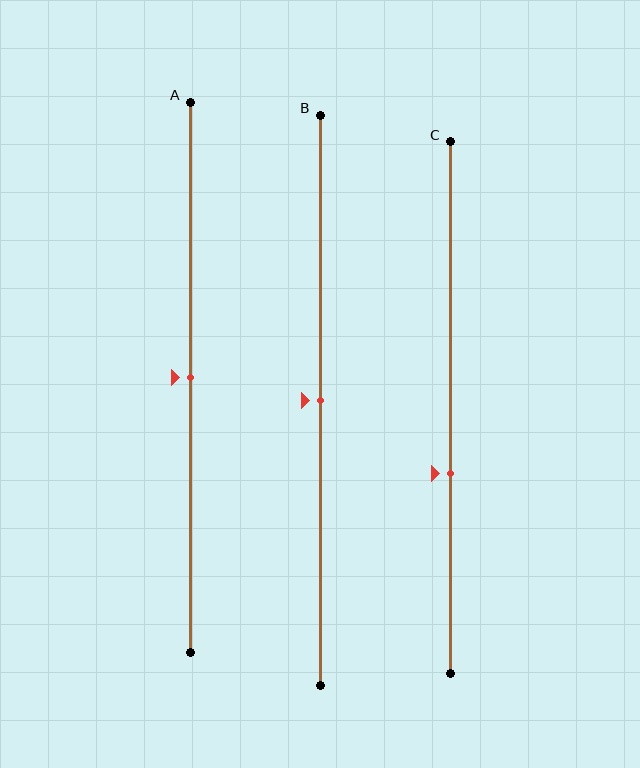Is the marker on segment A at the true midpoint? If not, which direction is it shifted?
Yes, the marker on segment A is at the true midpoint.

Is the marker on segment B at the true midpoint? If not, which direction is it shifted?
Yes, the marker on segment B is at the true midpoint.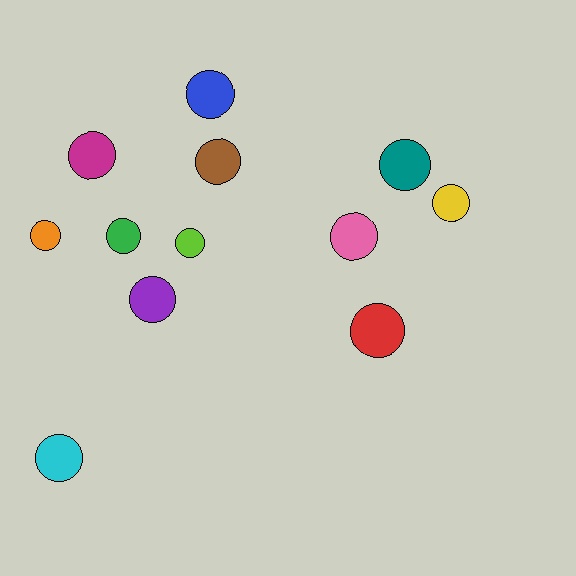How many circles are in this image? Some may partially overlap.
There are 12 circles.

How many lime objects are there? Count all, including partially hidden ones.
There is 1 lime object.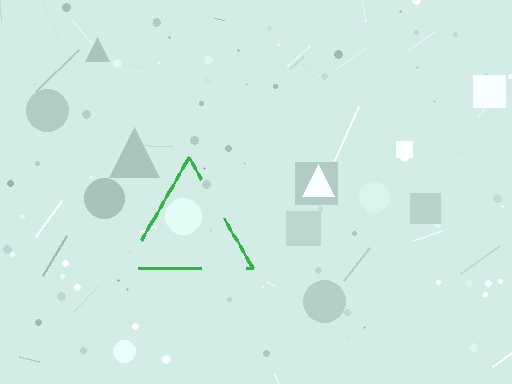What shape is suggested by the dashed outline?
The dashed outline suggests a triangle.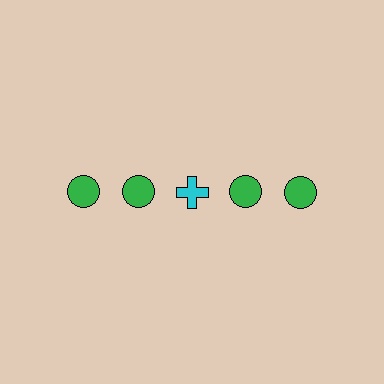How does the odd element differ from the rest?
It differs in both color (cyan instead of green) and shape (cross instead of circle).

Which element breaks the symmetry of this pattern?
The cyan cross in the top row, center column breaks the symmetry. All other shapes are green circles.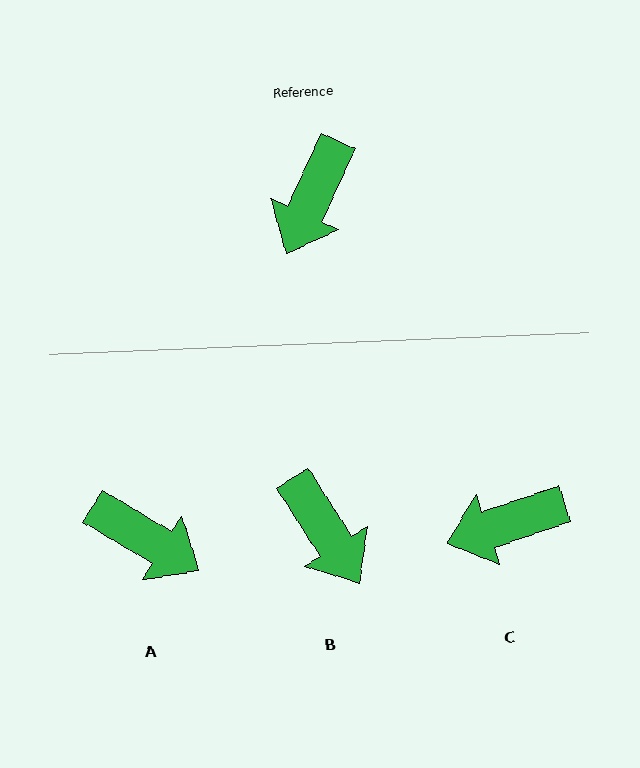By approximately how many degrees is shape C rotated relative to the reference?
Approximately 47 degrees clockwise.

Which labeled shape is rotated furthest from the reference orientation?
A, about 83 degrees away.